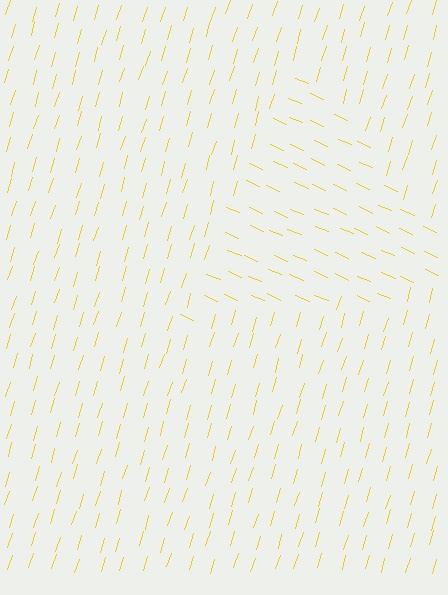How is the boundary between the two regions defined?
The boundary is defined purely by a change in line orientation (approximately 83 degrees difference). All lines are the same color and thickness.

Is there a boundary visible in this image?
Yes, there is a texture boundary formed by a change in line orientation.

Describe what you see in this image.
The image is filled with small yellow line segments. A triangle region in the image has lines oriented differently from the surrounding lines, creating a visible texture boundary.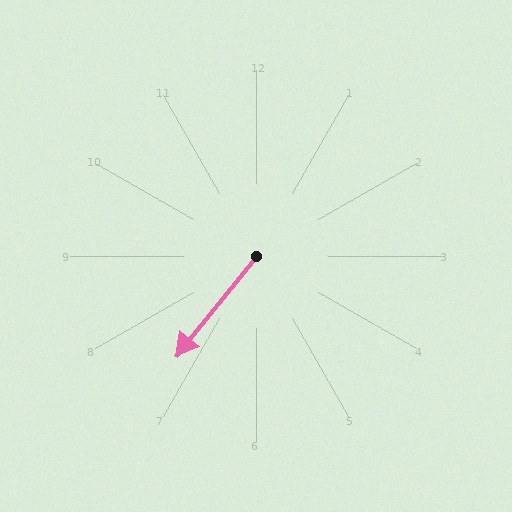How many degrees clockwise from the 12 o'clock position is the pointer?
Approximately 219 degrees.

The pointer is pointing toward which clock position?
Roughly 7 o'clock.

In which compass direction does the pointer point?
Southwest.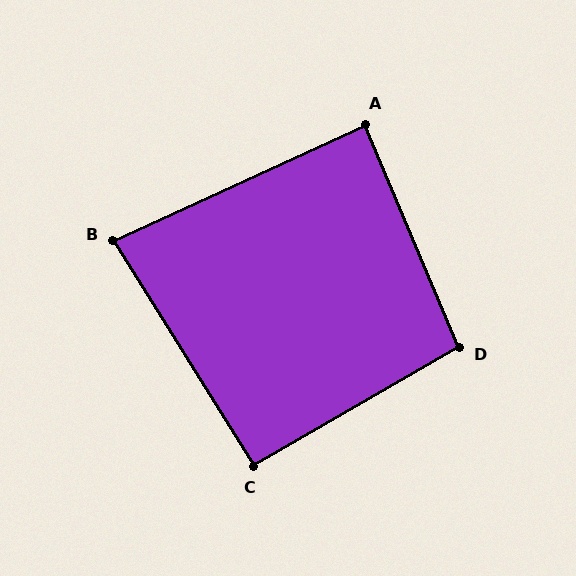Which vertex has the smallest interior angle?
B, at approximately 83 degrees.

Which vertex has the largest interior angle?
D, at approximately 97 degrees.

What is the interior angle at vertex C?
Approximately 92 degrees (approximately right).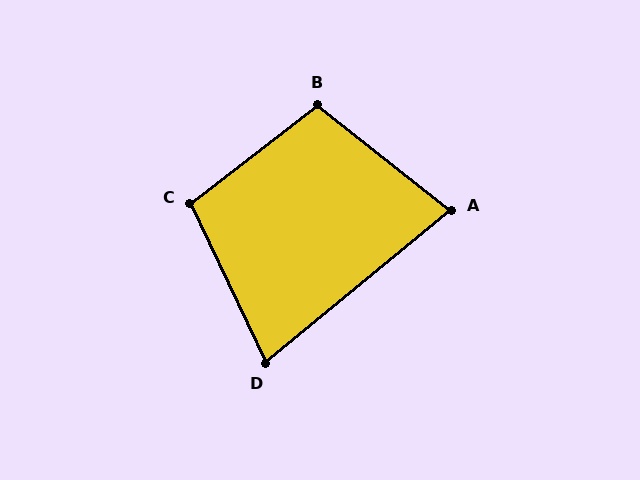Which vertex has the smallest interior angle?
D, at approximately 76 degrees.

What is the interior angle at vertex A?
Approximately 77 degrees (acute).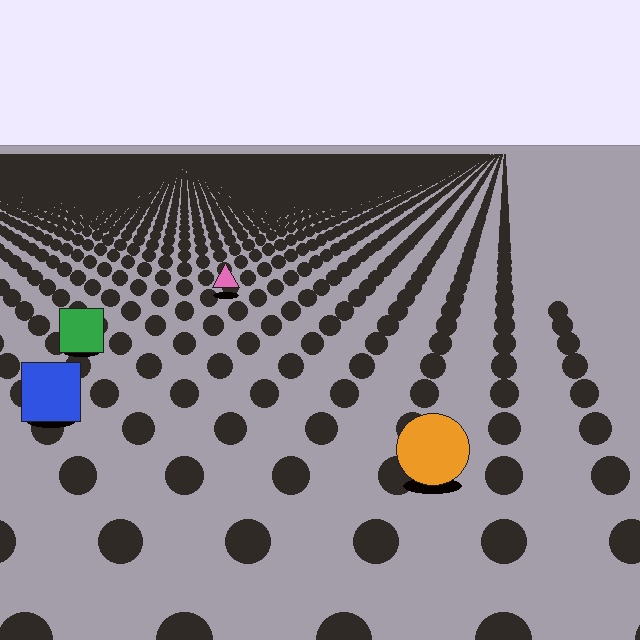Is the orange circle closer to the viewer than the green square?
Yes. The orange circle is closer — you can tell from the texture gradient: the ground texture is coarser near it.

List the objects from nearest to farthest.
From nearest to farthest: the orange circle, the blue square, the green square, the pink triangle.